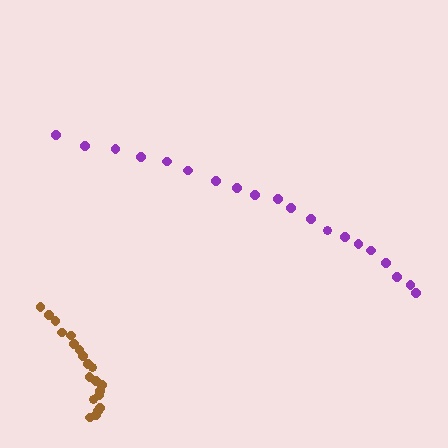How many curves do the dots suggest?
There are 2 distinct paths.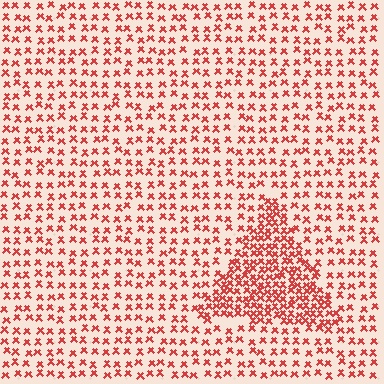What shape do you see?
I see a triangle.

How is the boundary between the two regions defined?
The boundary is defined by a change in element density (approximately 2.2x ratio). All elements are the same color, size, and shape.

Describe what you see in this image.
The image contains small red elements arranged at two different densities. A triangle-shaped region is visible where the elements are more densely packed than the surrounding area.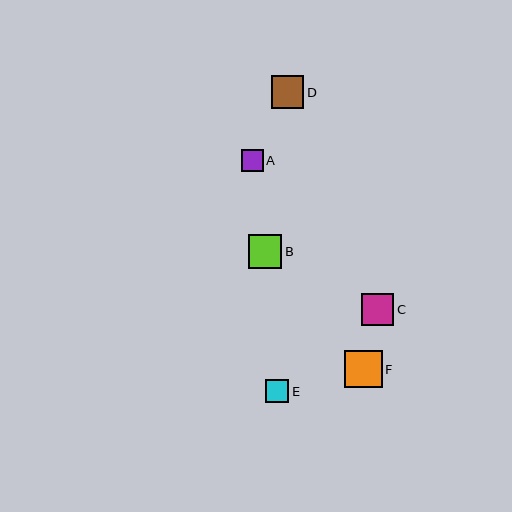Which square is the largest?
Square F is the largest with a size of approximately 37 pixels.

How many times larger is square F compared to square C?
Square F is approximately 1.1 times the size of square C.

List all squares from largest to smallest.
From largest to smallest: F, B, D, C, E, A.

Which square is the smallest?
Square A is the smallest with a size of approximately 22 pixels.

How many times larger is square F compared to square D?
Square F is approximately 1.1 times the size of square D.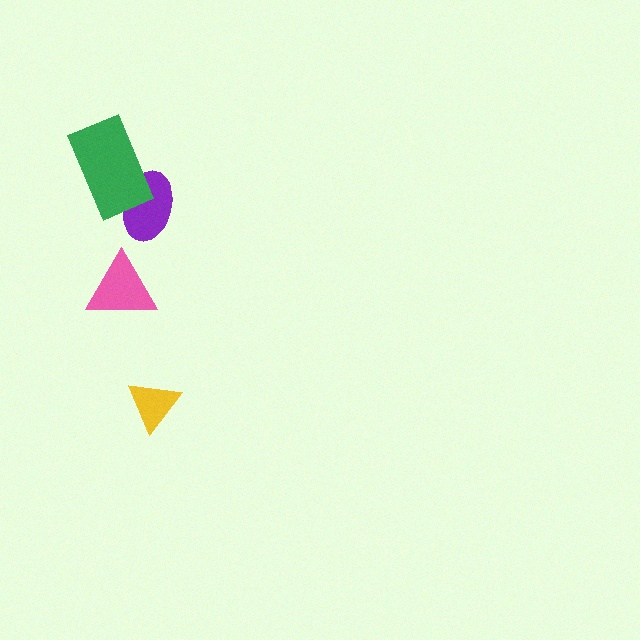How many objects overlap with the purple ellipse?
1 object overlaps with the purple ellipse.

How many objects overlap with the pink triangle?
0 objects overlap with the pink triangle.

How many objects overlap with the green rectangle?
1 object overlaps with the green rectangle.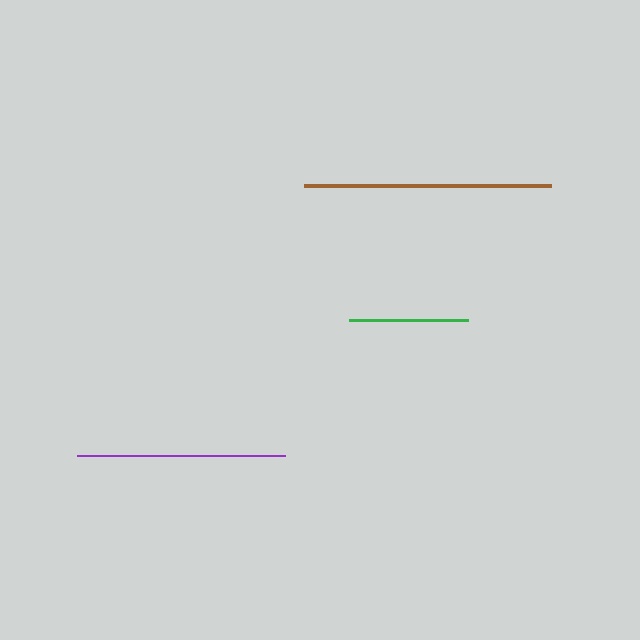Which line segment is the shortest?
The green line is the shortest at approximately 119 pixels.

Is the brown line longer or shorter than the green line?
The brown line is longer than the green line.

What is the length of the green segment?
The green segment is approximately 119 pixels long.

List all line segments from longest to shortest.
From longest to shortest: brown, purple, green.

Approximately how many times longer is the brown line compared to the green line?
The brown line is approximately 2.1 times the length of the green line.